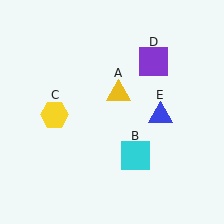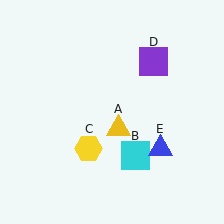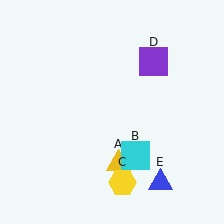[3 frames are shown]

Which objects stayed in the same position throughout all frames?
Cyan square (object B) and purple square (object D) remained stationary.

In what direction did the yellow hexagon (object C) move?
The yellow hexagon (object C) moved down and to the right.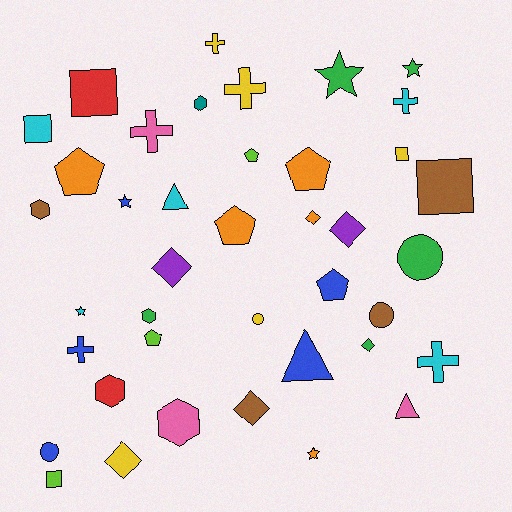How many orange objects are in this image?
There are 5 orange objects.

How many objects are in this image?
There are 40 objects.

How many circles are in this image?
There are 4 circles.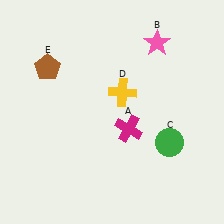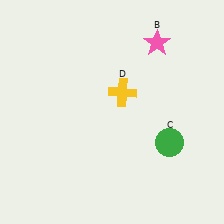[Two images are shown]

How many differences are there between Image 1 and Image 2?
There are 2 differences between the two images.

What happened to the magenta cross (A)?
The magenta cross (A) was removed in Image 2. It was in the bottom-right area of Image 1.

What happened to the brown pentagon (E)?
The brown pentagon (E) was removed in Image 2. It was in the top-left area of Image 1.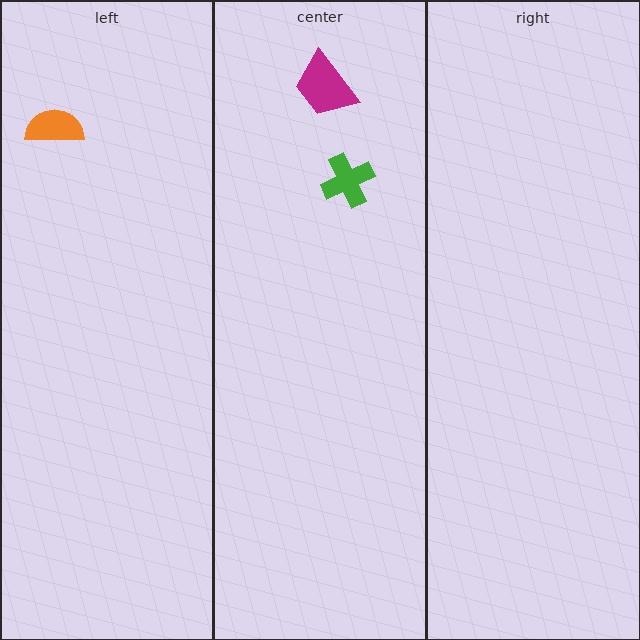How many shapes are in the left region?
1.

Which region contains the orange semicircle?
The left region.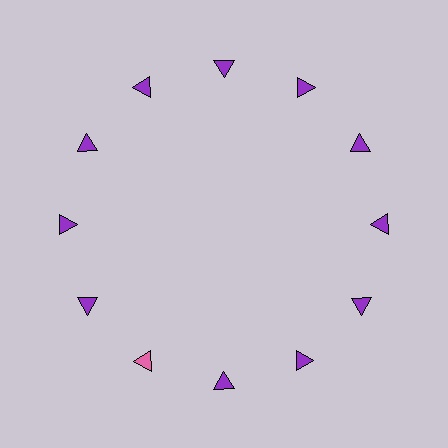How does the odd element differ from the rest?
It has a different color: pink instead of purple.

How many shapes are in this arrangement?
There are 12 shapes arranged in a ring pattern.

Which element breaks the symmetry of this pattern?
The pink triangle at roughly the 7 o'clock position breaks the symmetry. All other shapes are purple triangles.